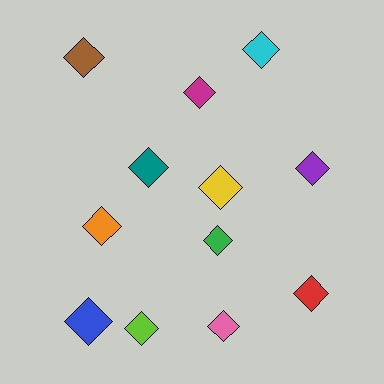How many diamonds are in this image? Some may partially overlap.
There are 12 diamonds.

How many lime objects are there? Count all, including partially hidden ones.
There is 1 lime object.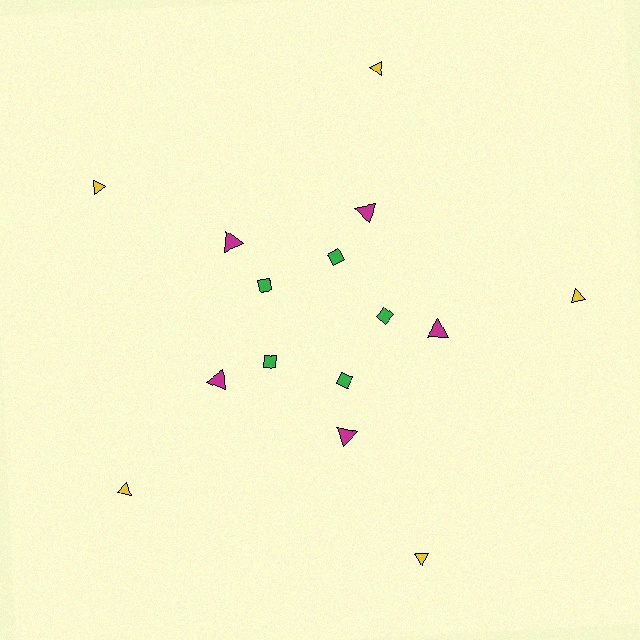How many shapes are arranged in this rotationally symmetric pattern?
There are 15 shapes, arranged in 5 groups of 3.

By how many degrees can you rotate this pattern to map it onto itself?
The pattern maps onto itself every 72 degrees of rotation.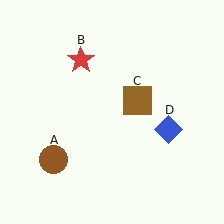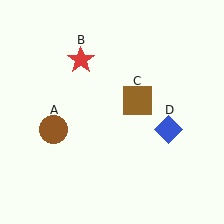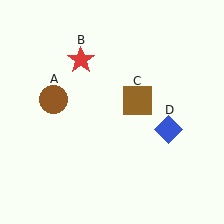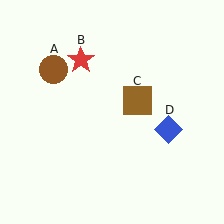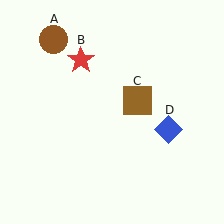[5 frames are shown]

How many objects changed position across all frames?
1 object changed position: brown circle (object A).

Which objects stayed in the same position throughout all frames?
Red star (object B) and brown square (object C) and blue diamond (object D) remained stationary.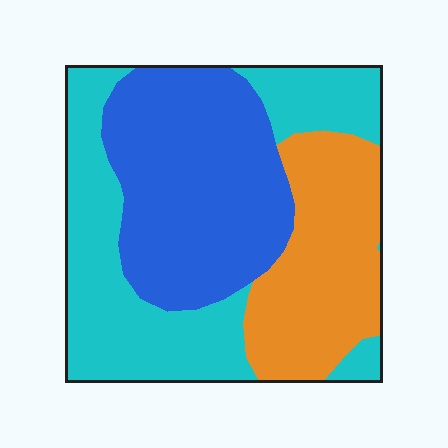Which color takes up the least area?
Orange, at roughly 25%.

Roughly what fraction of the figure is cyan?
Cyan takes up about three eighths (3/8) of the figure.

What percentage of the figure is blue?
Blue covers around 35% of the figure.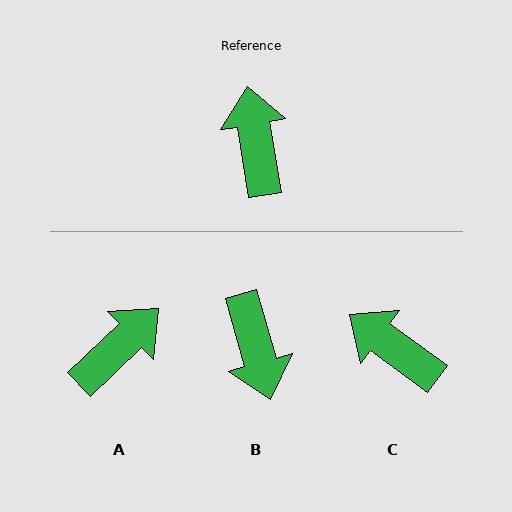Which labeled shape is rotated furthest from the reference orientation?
B, about 174 degrees away.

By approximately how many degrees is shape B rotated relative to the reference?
Approximately 174 degrees clockwise.